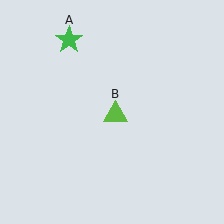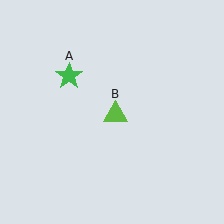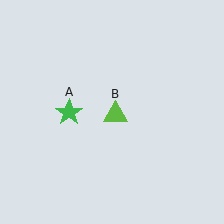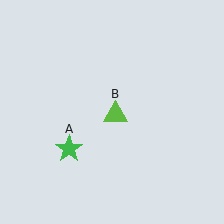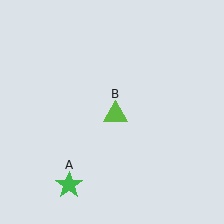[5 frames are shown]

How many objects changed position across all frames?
1 object changed position: green star (object A).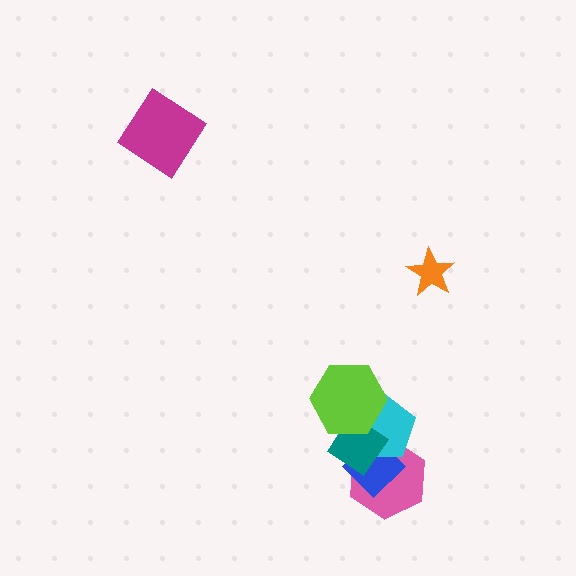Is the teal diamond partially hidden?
Yes, it is partially covered by another shape.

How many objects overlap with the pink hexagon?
3 objects overlap with the pink hexagon.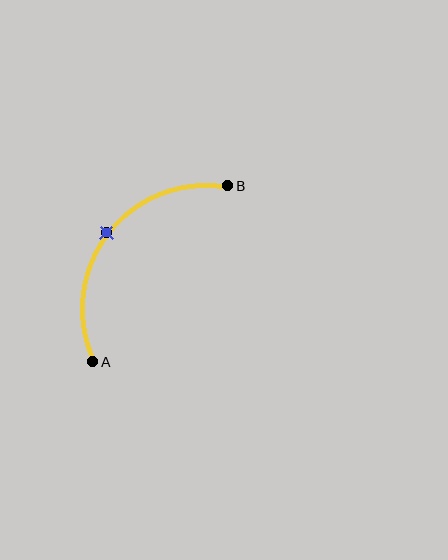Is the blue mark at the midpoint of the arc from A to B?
Yes. The blue mark lies on the arc at equal arc-length from both A and B — it is the arc midpoint.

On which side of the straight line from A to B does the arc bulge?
The arc bulges above and to the left of the straight line connecting A and B.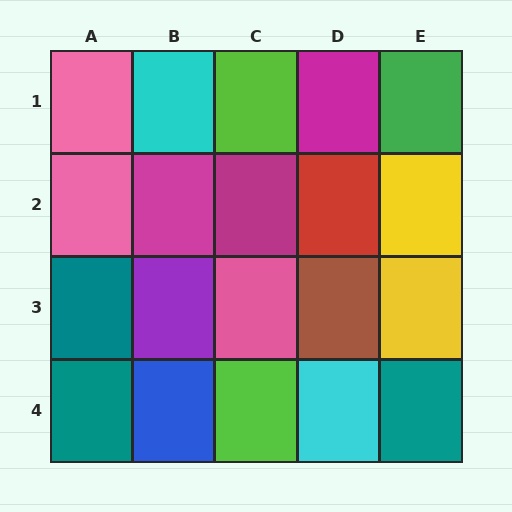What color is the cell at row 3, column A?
Teal.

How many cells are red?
1 cell is red.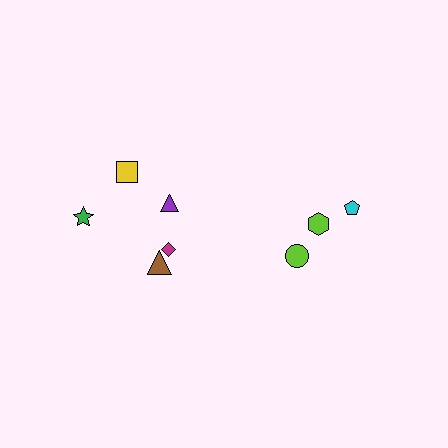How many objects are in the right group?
There are 3 objects.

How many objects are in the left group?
There are 5 objects.